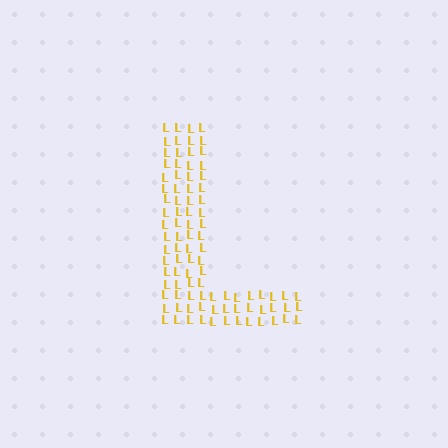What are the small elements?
The small elements are letter L's.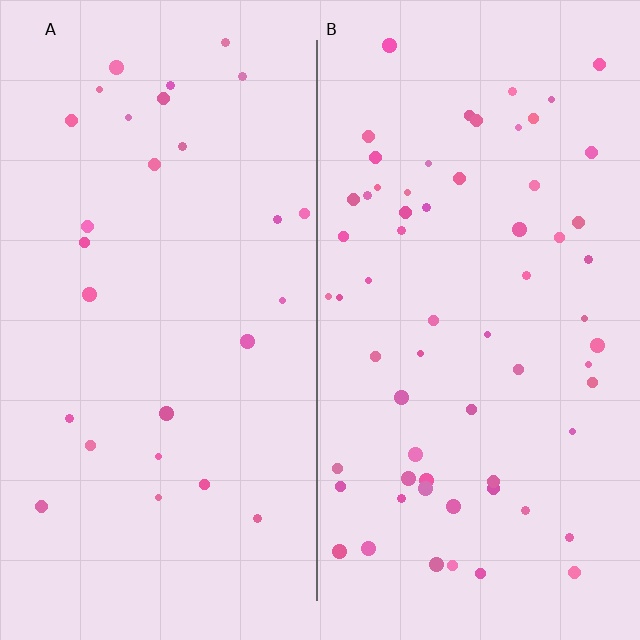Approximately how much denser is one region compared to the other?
Approximately 2.3× — region B over region A.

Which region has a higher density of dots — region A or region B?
B (the right).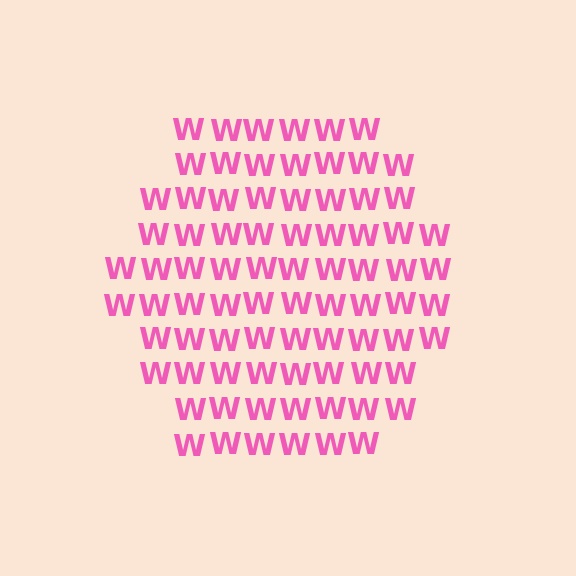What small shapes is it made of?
It is made of small letter W's.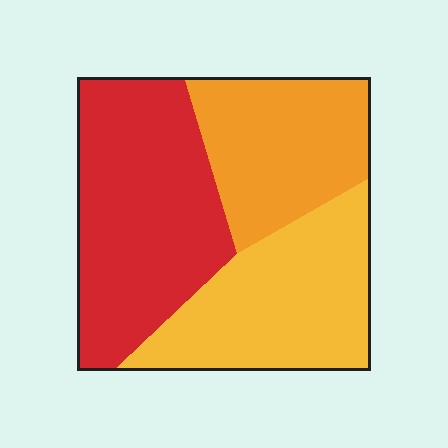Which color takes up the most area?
Red, at roughly 40%.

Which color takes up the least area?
Orange, at roughly 25%.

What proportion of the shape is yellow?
Yellow covers 33% of the shape.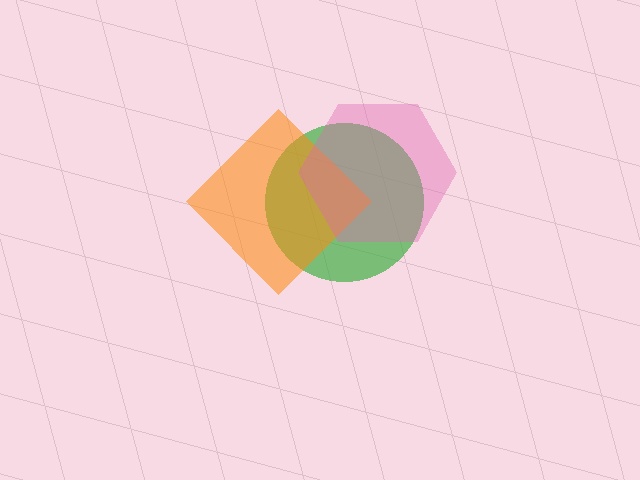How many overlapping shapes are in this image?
There are 3 overlapping shapes in the image.